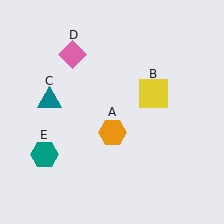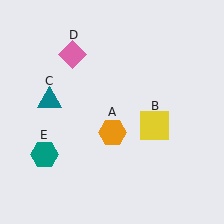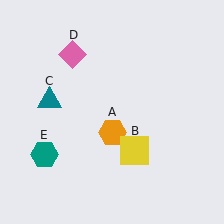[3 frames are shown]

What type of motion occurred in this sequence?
The yellow square (object B) rotated clockwise around the center of the scene.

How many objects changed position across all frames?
1 object changed position: yellow square (object B).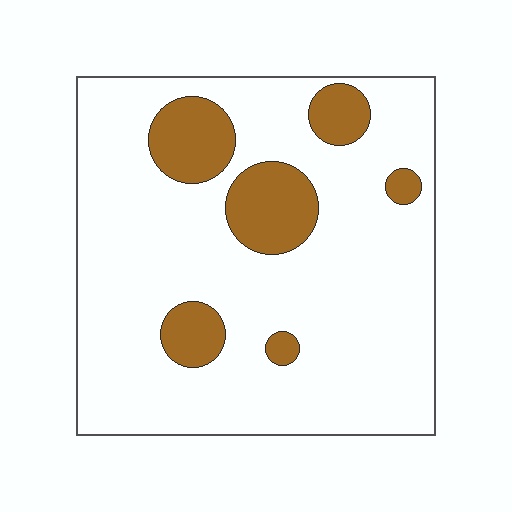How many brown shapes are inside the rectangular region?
6.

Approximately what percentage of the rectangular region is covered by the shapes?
Approximately 15%.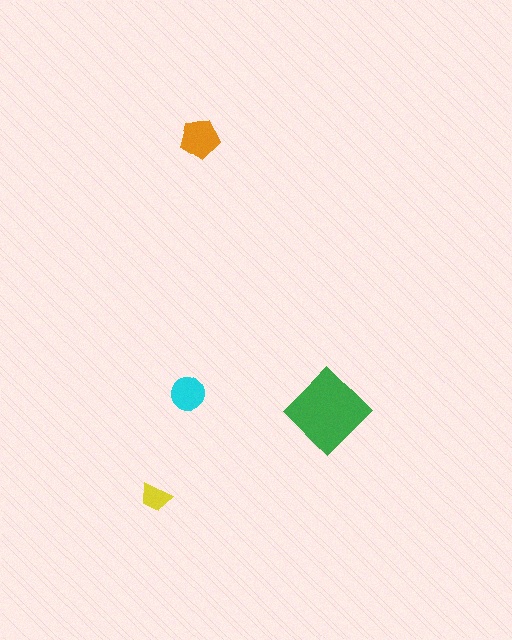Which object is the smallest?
The yellow trapezoid.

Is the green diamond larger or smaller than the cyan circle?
Larger.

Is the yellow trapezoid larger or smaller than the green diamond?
Smaller.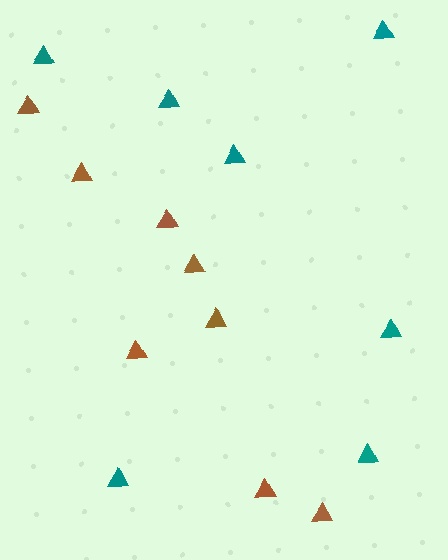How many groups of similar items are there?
There are 2 groups: one group of brown triangles (8) and one group of teal triangles (7).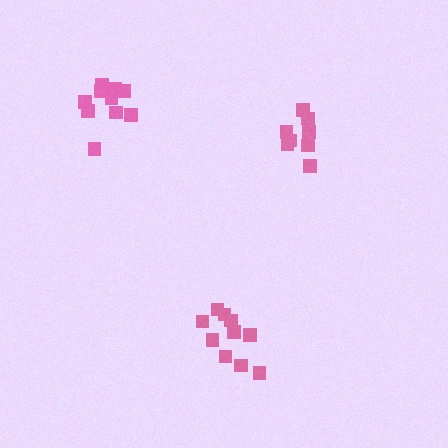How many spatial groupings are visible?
There are 3 spatial groupings.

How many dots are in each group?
Group 1: 11 dots, Group 2: 8 dots, Group 3: 10 dots (29 total).